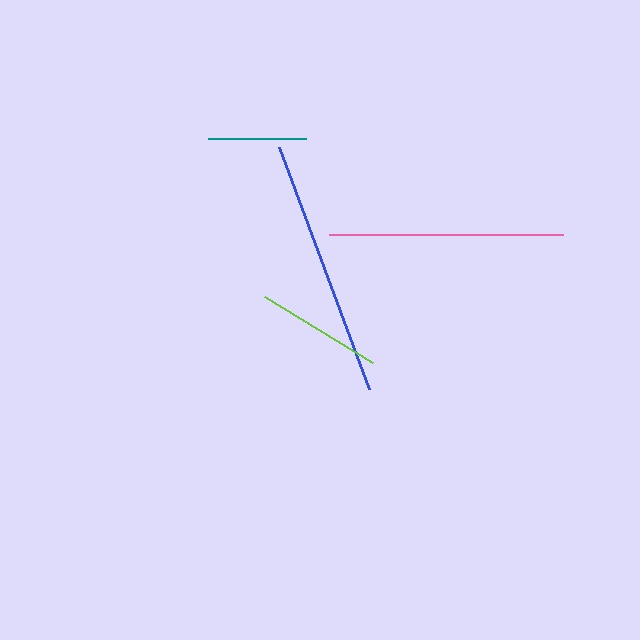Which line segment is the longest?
The blue line is the longest at approximately 258 pixels.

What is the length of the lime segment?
The lime segment is approximately 126 pixels long.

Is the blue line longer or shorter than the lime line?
The blue line is longer than the lime line.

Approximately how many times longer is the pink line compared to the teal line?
The pink line is approximately 2.4 times the length of the teal line.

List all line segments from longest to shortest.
From longest to shortest: blue, pink, lime, teal.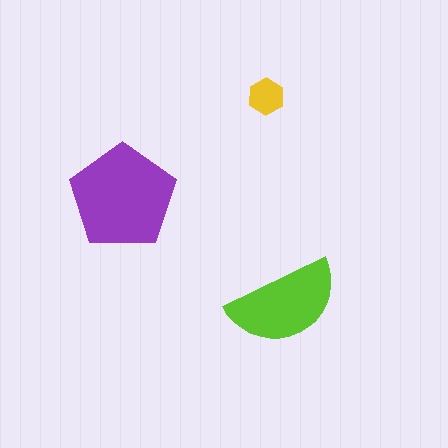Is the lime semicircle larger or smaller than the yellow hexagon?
Larger.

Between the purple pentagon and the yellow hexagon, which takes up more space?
The purple pentagon.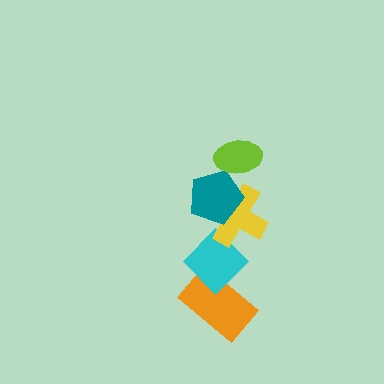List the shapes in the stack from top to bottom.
From top to bottom: the lime ellipse, the teal pentagon, the yellow cross, the cyan diamond, the orange rectangle.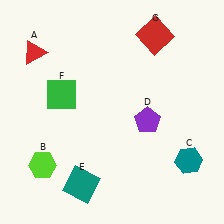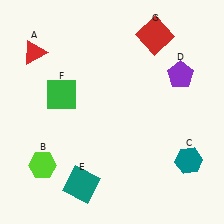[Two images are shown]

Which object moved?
The purple pentagon (D) moved up.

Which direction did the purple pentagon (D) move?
The purple pentagon (D) moved up.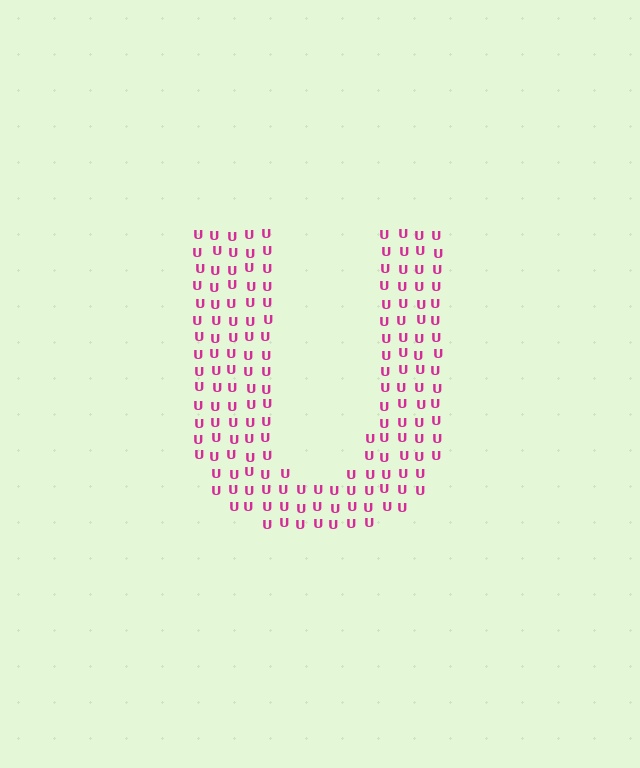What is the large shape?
The large shape is the letter U.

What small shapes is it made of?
It is made of small letter U's.